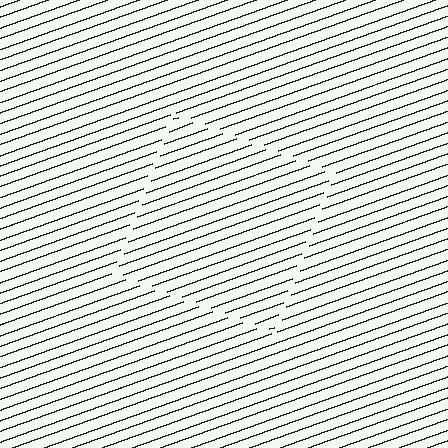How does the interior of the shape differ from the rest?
The interior of the shape contains the same grating, shifted by half a period — the contour is defined by the phase discontinuity where line-ends from the inner and outer gratings abut.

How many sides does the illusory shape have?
4 sides — the line-ends trace a square.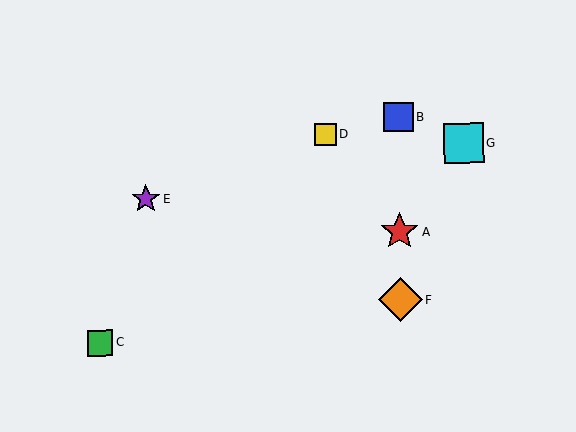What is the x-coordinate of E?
Object E is at x≈146.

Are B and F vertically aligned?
Yes, both are at x≈399.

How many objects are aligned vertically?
3 objects (A, B, F) are aligned vertically.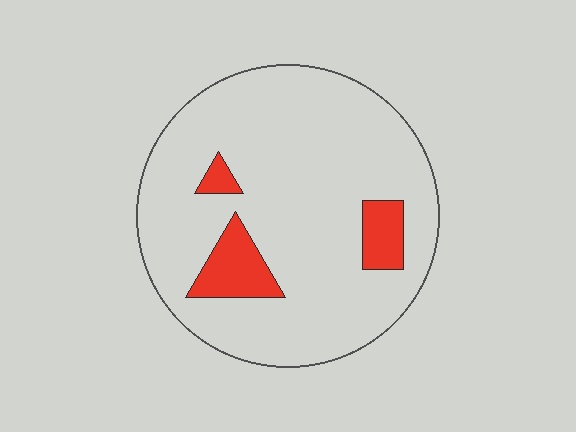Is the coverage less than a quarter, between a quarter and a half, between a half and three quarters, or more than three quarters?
Less than a quarter.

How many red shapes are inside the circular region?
3.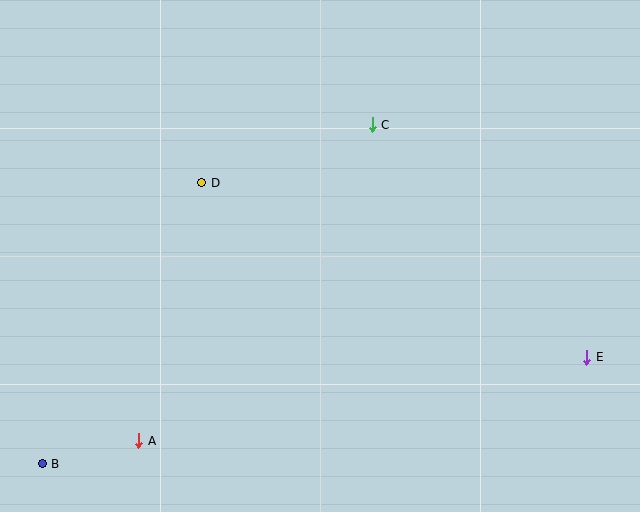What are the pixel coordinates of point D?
Point D is at (202, 183).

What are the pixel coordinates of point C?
Point C is at (372, 125).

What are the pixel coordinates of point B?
Point B is at (42, 464).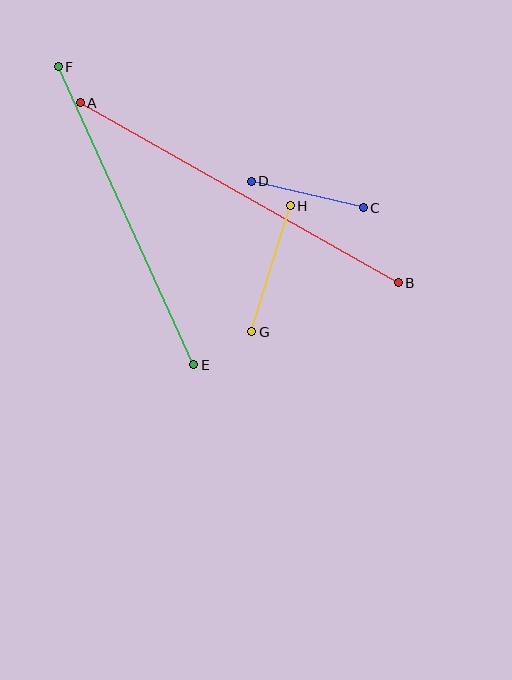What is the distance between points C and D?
The distance is approximately 115 pixels.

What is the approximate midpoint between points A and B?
The midpoint is at approximately (239, 193) pixels.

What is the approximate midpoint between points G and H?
The midpoint is at approximately (271, 269) pixels.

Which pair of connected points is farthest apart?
Points A and B are farthest apart.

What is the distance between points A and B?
The distance is approximately 365 pixels.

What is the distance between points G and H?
The distance is approximately 132 pixels.